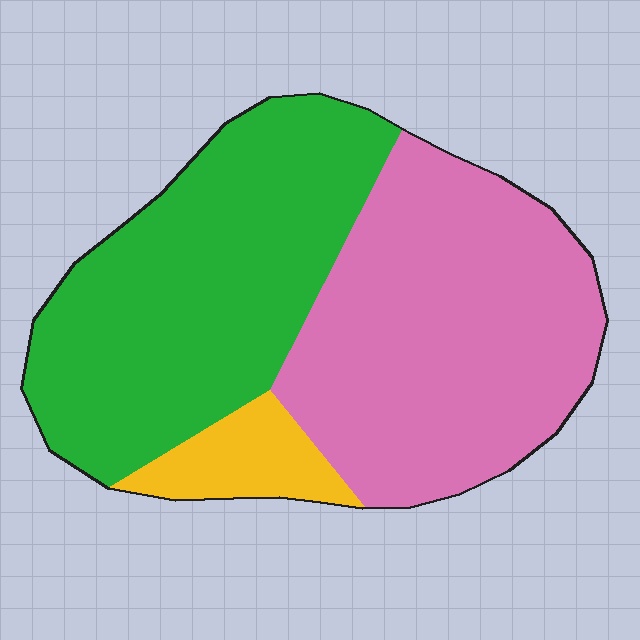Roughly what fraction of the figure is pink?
Pink takes up about one half (1/2) of the figure.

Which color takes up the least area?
Yellow, at roughly 10%.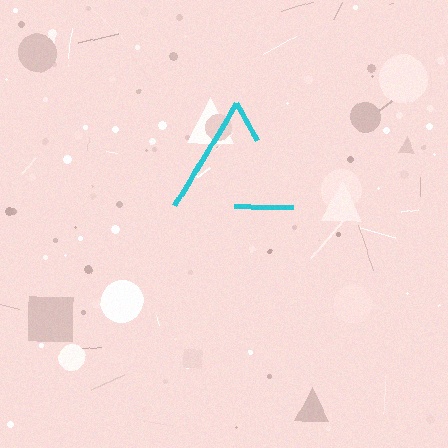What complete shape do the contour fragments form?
The contour fragments form a triangle.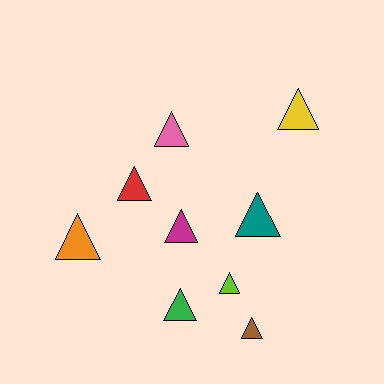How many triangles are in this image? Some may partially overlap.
There are 9 triangles.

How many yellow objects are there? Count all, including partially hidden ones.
There is 1 yellow object.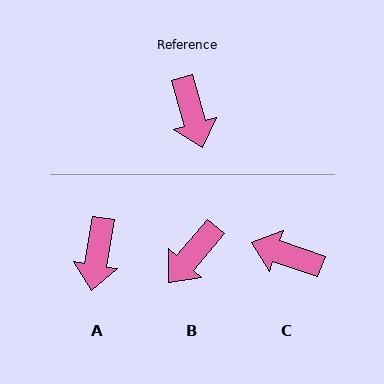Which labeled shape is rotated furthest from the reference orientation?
C, about 125 degrees away.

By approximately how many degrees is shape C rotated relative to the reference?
Approximately 125 degrees clockwise.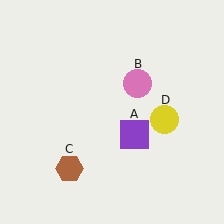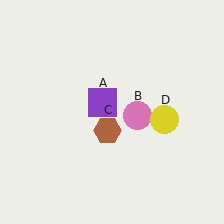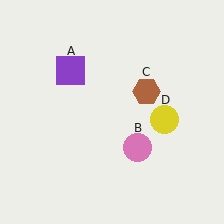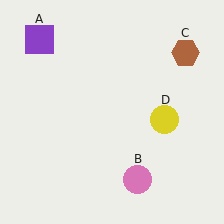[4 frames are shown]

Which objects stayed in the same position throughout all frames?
Yellow circle (object D) remained stationary.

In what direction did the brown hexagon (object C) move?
The brown hexagon (object C) moved up and to the right.